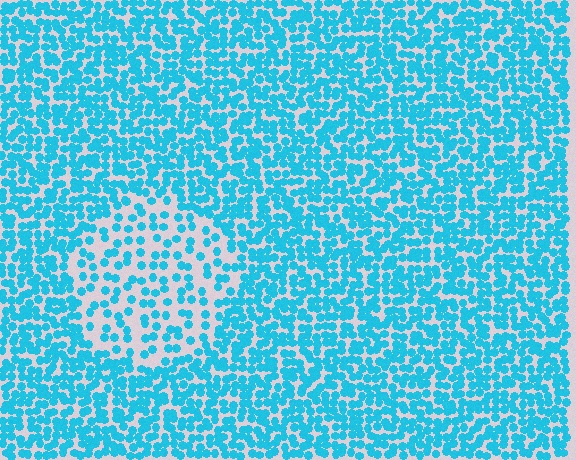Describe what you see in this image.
The image contains small cyan elements arranged at two different densities. A circle-shaped region is visible where the elements are less densely packed than the surrounding area.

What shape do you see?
I see a circle.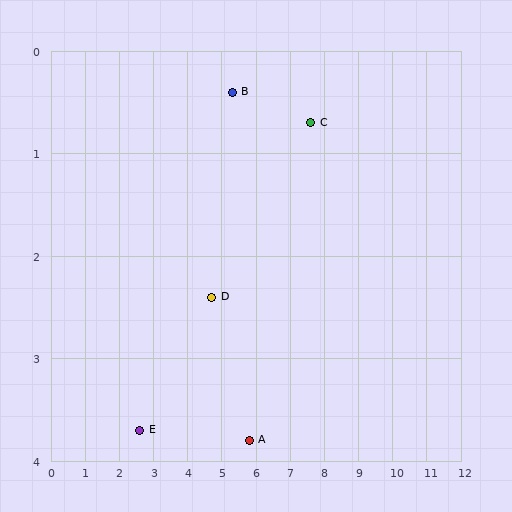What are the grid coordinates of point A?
Point A is at approximately (5.8, 3.8).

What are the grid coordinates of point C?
Point C is at approximately (7.6, 0.7).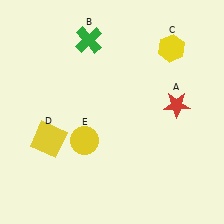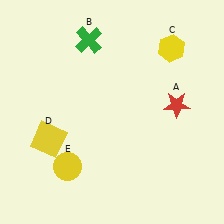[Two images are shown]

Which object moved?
The yellow circle (E) moved down.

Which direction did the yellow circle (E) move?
The yellow circle (E) moved down.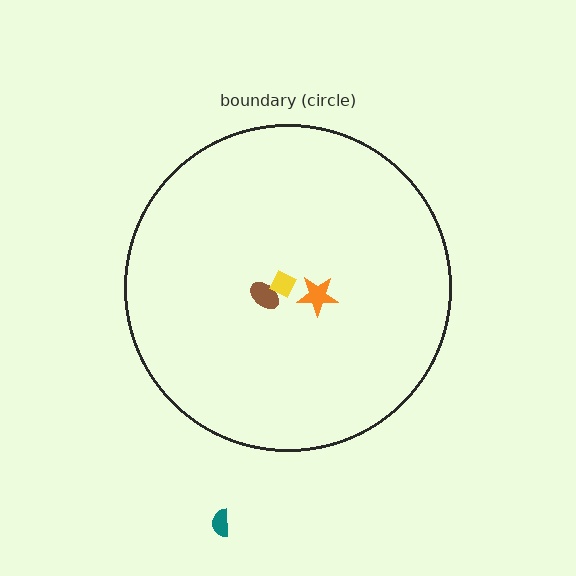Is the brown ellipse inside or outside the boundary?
Inside.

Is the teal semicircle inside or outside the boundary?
Outside.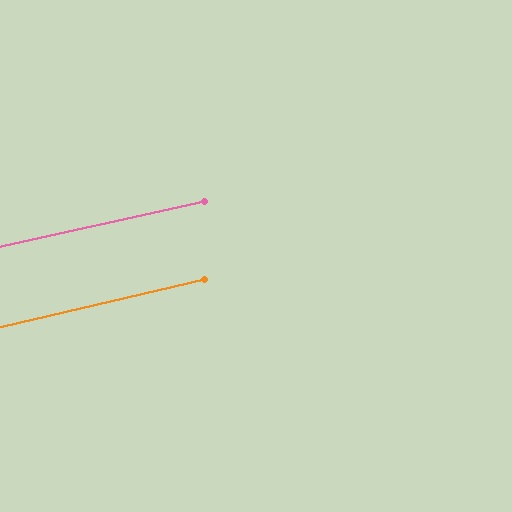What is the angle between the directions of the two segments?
Approximately 1 degree.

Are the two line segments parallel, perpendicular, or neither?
Parallel — their directions differ by only 0.7°.